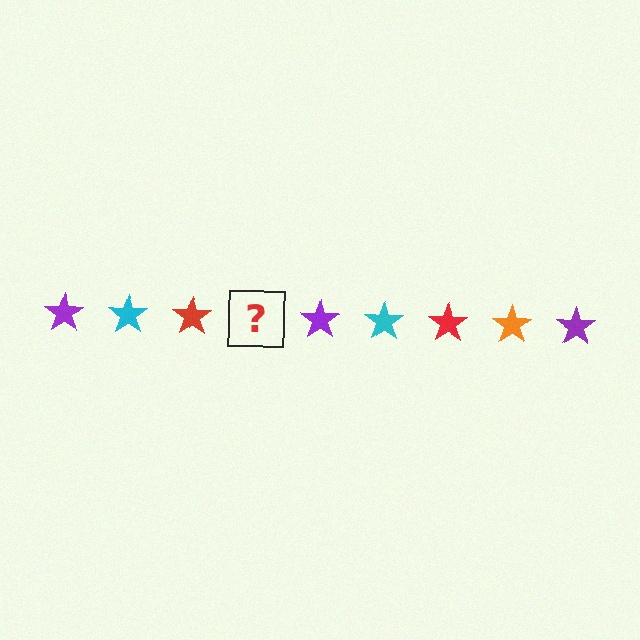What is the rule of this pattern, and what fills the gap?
The rule is that the pattern cycles through purple, cyan, red, orange stars. The gap should be filled with an orange star.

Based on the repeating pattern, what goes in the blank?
The blank should be an orange star.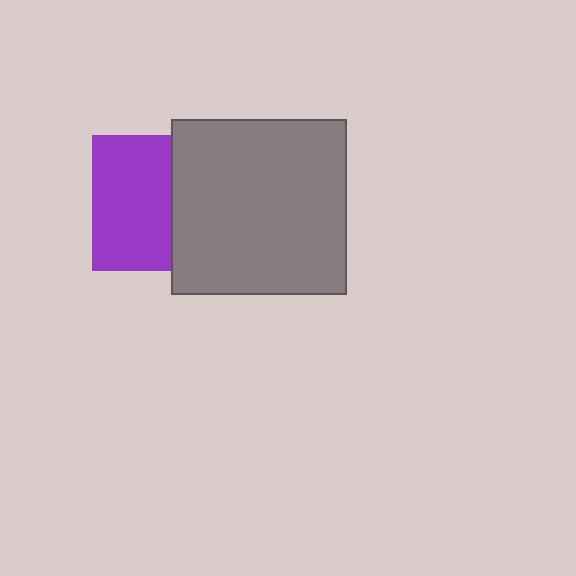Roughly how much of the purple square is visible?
About half of it is visible (roughly 59%).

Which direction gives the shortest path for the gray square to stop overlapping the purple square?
Moving right gives the shortest separation.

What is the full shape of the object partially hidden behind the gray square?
The partially hidden object is a purple square.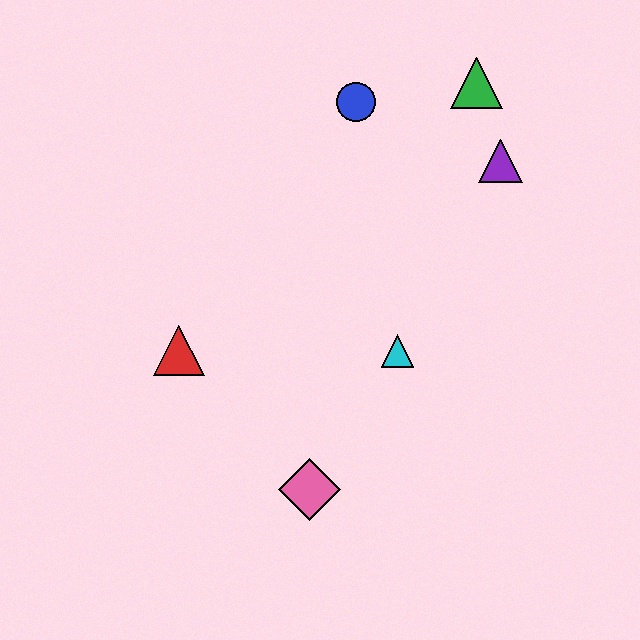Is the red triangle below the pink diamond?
No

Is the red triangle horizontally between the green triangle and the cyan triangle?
No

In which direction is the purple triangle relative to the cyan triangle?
The purple triangle is above the cyan triangle.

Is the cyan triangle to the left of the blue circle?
No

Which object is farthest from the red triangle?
The green triangle is farthest from the red triangle.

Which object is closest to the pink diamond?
The cyan triangle is closest to the pink diamond.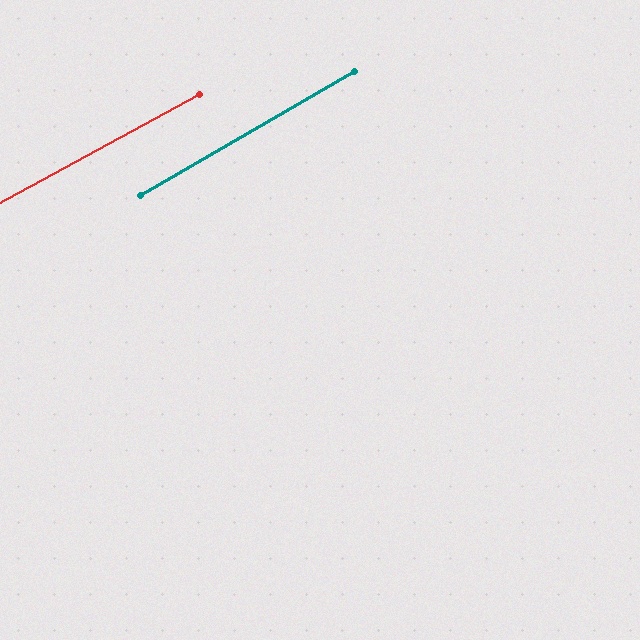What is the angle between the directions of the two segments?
Approximately 1 degree.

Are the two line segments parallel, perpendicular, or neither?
Parallel — their directions differ by only 1.3°.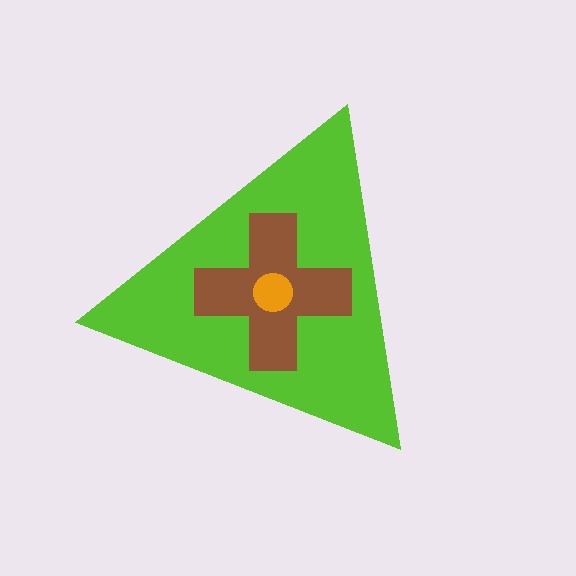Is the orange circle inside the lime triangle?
Yes.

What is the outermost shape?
The lime triangle.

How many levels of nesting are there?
3.